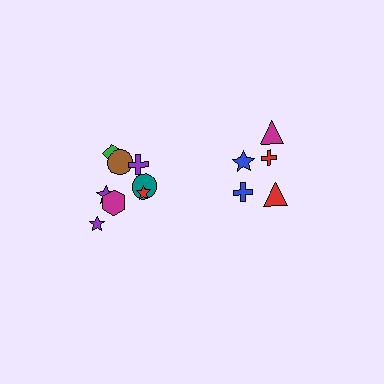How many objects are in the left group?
There are 8 objects.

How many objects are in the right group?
There are 5 objects.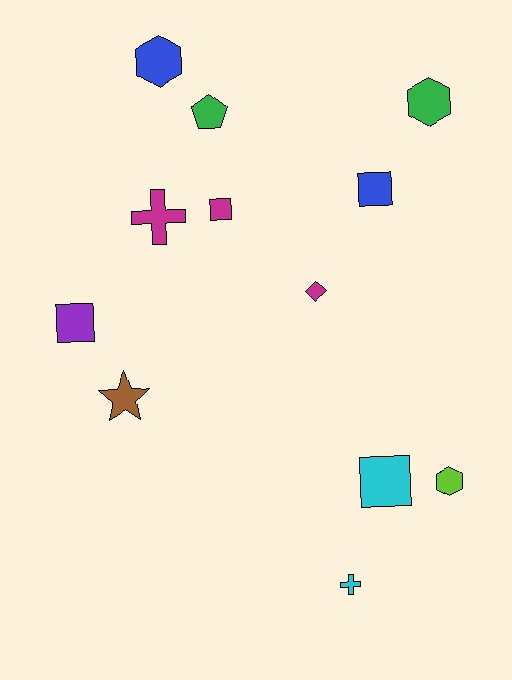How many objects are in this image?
There are 12 objects.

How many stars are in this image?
There is 1 star.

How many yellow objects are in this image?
There are no yellow objects.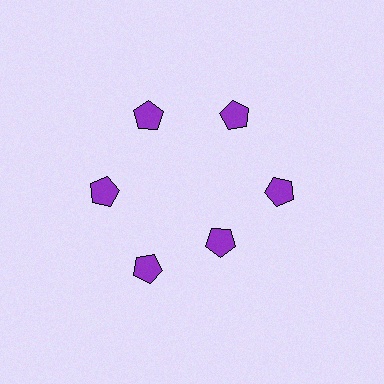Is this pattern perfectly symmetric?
No. The 6 purple pentagons are arranged in a ring, but one element near the 5 o'clock position is pulled inward toward the center, breaking the 6-fold rotational symmetry.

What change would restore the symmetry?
The symmetry would be restored by moving it outward, back onto the ring so that all 6 pentagons sit at equal angles and equal distance from the center.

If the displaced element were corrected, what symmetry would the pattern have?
It would have 6-fold rotational symmetry — the pattern would map onto itself every 60 degrees.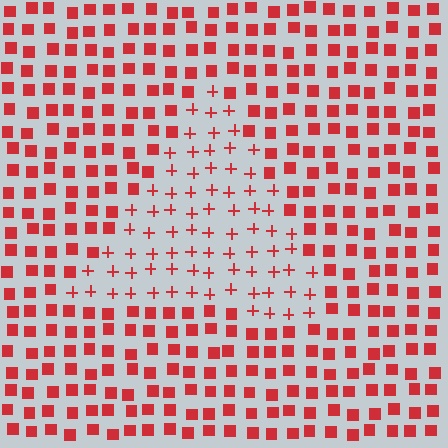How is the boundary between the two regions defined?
The boundary is defined by a change in element shape: plus signs inside vs. squares outside. All elements share the same color and spacing.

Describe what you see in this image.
The image is filled with small red elements arranged in a uniform grid. A triangle-shaped region contains plus signs, while the surrounding area contains squares. The boundary is defined purely by the change in element shape.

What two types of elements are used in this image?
The image uses plus signs inside the triangle region and squares outside it.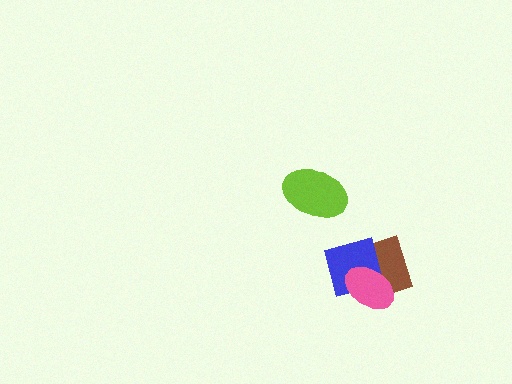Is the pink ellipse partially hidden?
No, no other shape covers it.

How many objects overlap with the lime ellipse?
0 objects overlap with the lime ellipse.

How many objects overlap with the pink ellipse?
2 objects overlap with the pink ellipse.